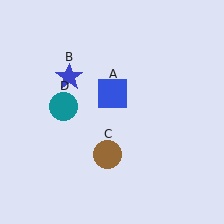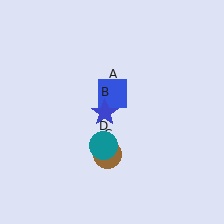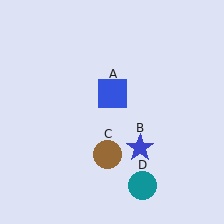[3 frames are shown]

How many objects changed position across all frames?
2 objects changed position: blue star (object B), teal circle (object D).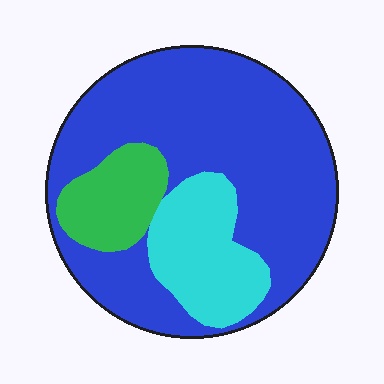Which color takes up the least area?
Green, at roughly 15%.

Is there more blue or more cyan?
Blue.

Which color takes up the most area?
Blue, at roughly 70%.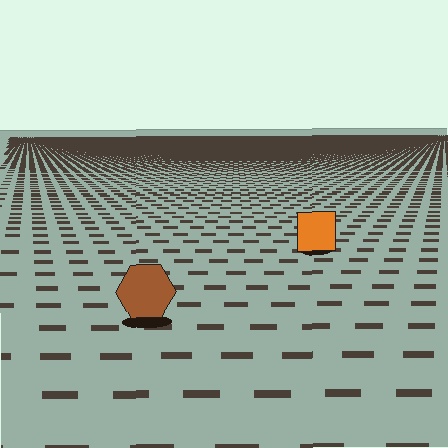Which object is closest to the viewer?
The brown hexagon is closest. The texture marks near it are larger and more spread out.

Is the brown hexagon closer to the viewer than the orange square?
Yes. The brown hexagon is closer — you can tell from the texture gradient: the ground texture is coarser near it.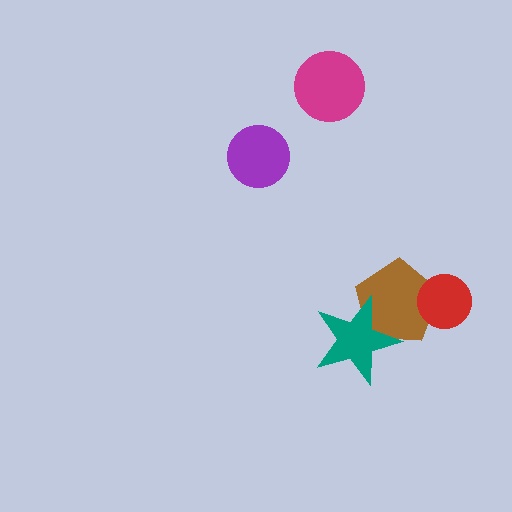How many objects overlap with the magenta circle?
0 objects overlap with the magenta circle.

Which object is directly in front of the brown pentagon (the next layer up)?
The red circle is directly in front of the brown pentagon.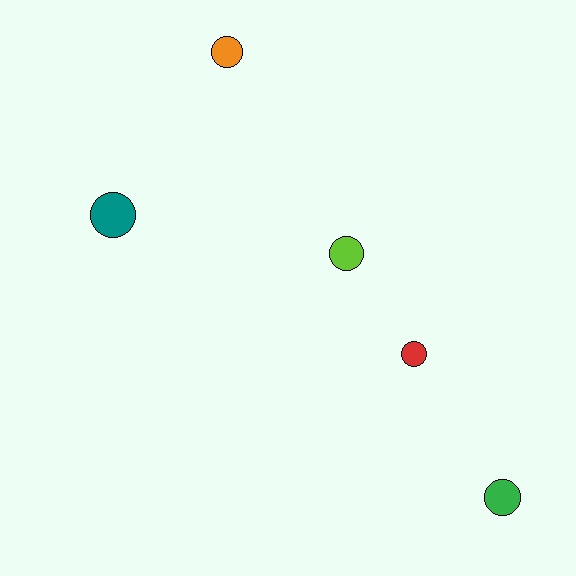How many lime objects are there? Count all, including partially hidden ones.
There is 1 lime object.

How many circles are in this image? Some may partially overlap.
There are 5 circles.